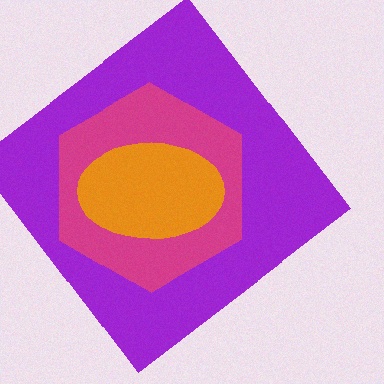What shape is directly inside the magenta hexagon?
The orange ellipse.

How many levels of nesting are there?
3.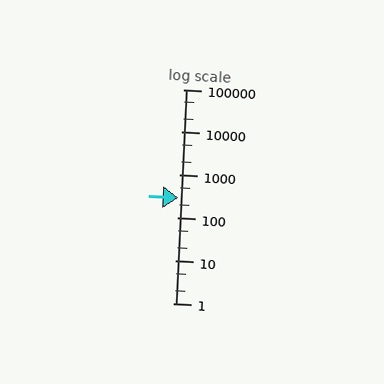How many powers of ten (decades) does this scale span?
The scale spans 5 decades, from 1 to 100000.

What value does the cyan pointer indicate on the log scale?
The pointer indicates approximately 290.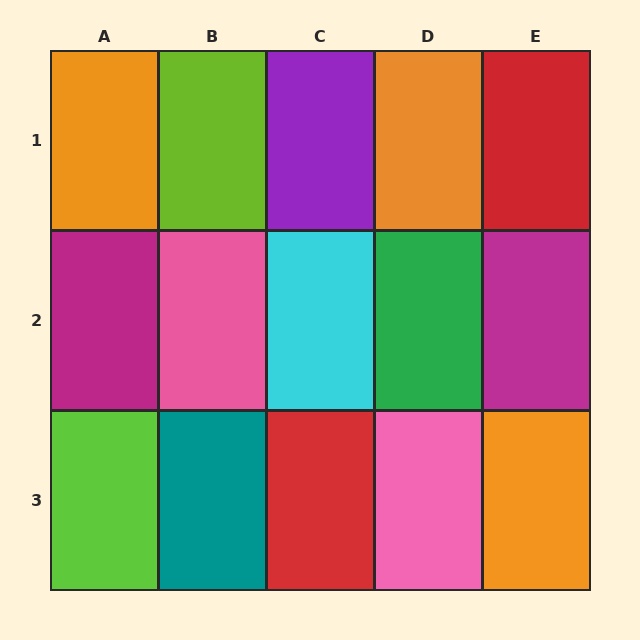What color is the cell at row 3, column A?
Lime.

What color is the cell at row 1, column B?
Lime.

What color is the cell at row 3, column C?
Red.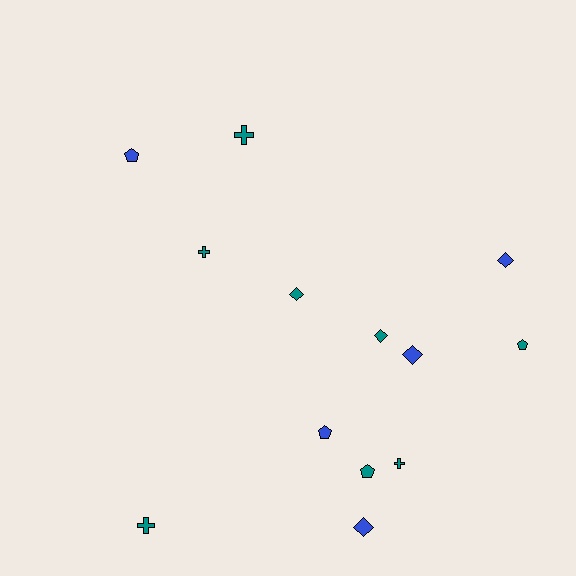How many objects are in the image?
There are 13 objects.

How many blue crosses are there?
There are no blue crosses.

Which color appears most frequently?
Teal, with 8 objects.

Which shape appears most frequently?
Diamond, with 5 objects.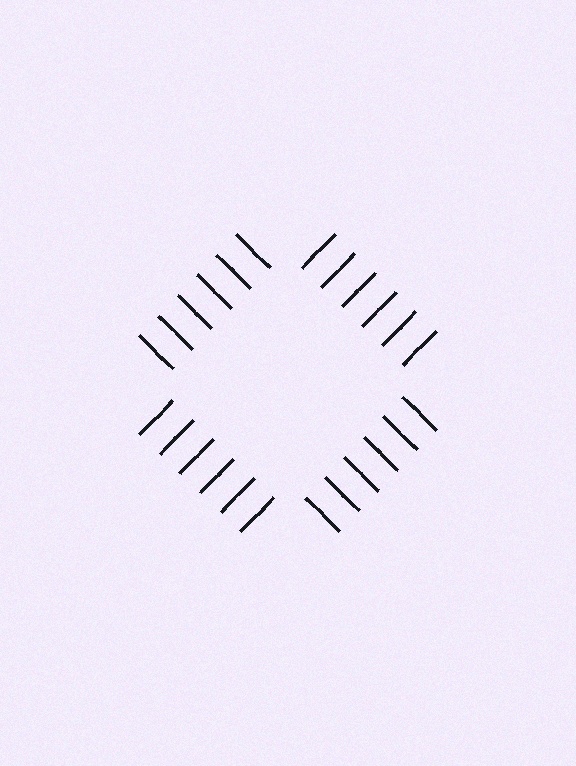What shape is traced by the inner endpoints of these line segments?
An illusory square — the line segments terminate on its edges but no continuous stroke is drawn.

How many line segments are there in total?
24 — 6 along each of the 4 edges.